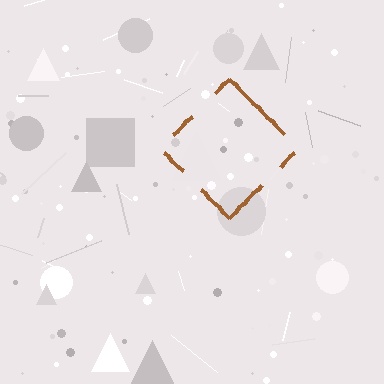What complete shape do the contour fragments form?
The contour fragments form a diamond.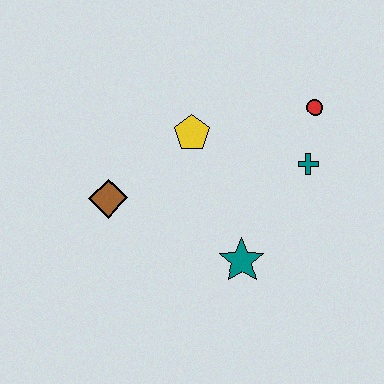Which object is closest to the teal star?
The teal cross is closest to the teal star.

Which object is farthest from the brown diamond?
The red circle is farthest from the brown diamond.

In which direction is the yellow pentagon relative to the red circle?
The yellow pentagon is to the left of the red circle.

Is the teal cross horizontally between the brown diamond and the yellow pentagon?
No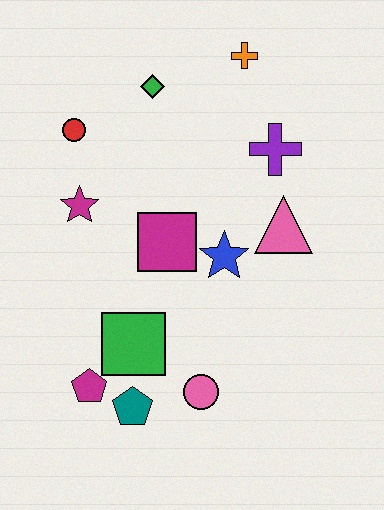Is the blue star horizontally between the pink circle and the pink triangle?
Yes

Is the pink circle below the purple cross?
Yes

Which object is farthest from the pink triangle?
The magenta pentagon is farthest from the pink triangle.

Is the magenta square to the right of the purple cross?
No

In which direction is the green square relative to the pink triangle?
The green square is to the left of the pink triangle.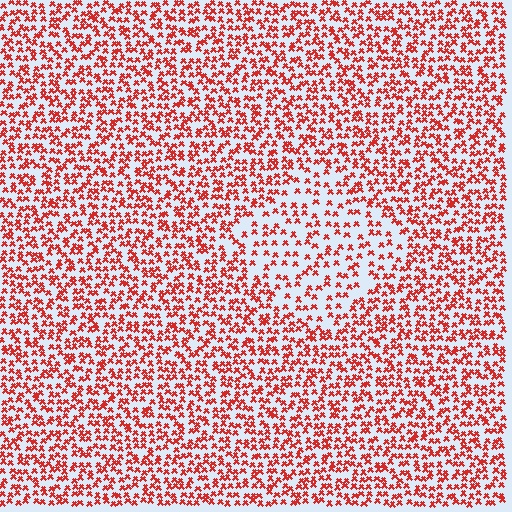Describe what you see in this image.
The image contains small red elements arranged at two different densities. A diamond-shaped region is visible where the elements are less densely packed than the surrounding area.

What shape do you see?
I see a diamond.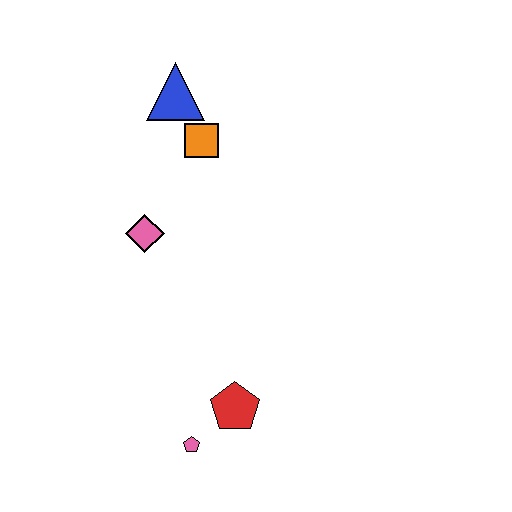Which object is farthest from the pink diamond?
The pink pentagon is farthest from the pink diamond.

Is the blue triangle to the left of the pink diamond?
No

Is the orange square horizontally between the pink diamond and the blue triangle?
No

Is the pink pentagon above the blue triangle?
No